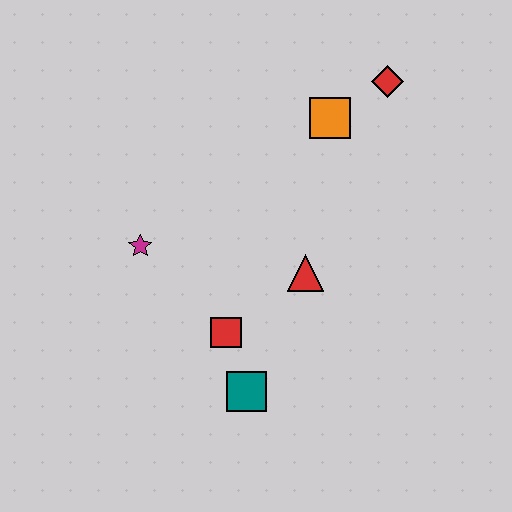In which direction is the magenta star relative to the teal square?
The magenta star is above the teal square.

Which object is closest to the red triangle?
The red square is closest to the red triangle.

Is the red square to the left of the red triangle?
Yes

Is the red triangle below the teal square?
No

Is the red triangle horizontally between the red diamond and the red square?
Yes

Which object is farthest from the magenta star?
The red diamond is farthest from the magenta star.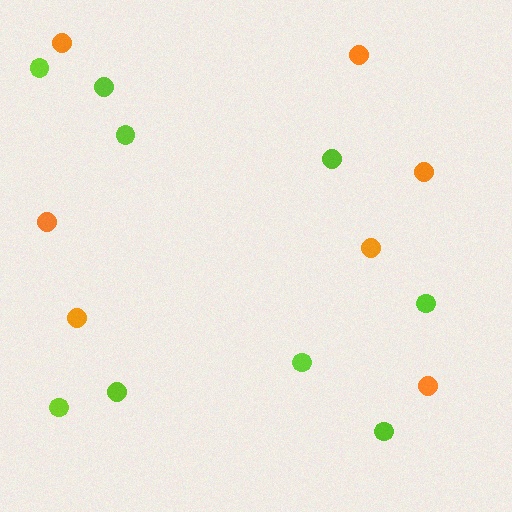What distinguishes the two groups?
There are 2 groups: one group of lime circles (9) and one group of orange circles (7).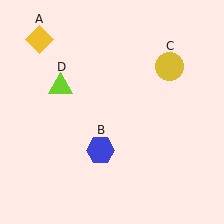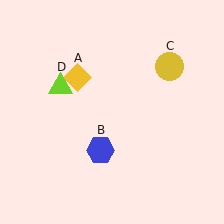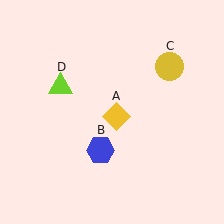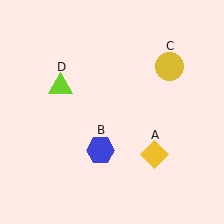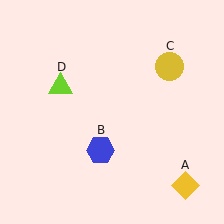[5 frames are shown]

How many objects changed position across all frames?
1 object changed position: yellow diamond (object A).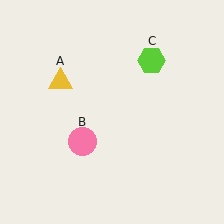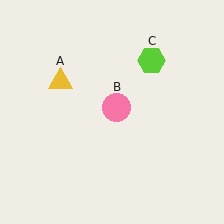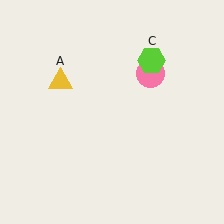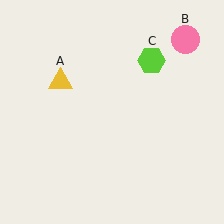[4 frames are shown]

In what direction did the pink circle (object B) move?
The pink circle (object B) moved up and to the right.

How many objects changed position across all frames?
1 object changed position: pink circle (object B).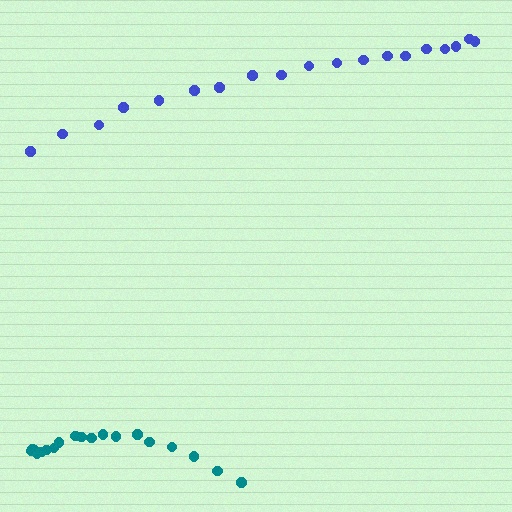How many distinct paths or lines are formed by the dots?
There are 2 distinct paths.